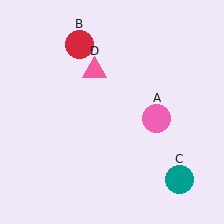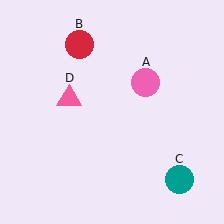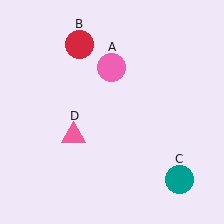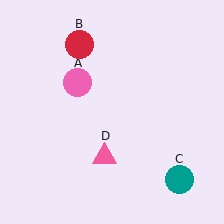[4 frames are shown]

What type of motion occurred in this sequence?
The pink circle (object A), pink triangle (object D) rotated counterclockwise around the center of the scene.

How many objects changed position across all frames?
2 objects changed position: pink circle (object A), pink triangle (object D).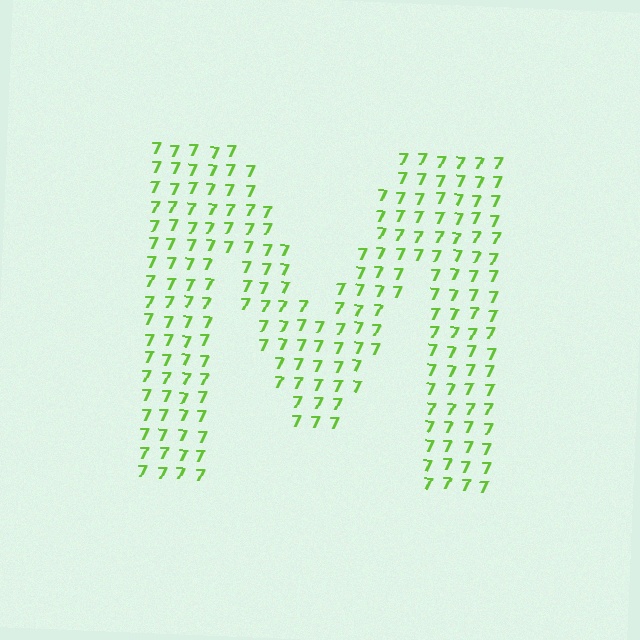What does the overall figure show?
The overall figure shows the letter M.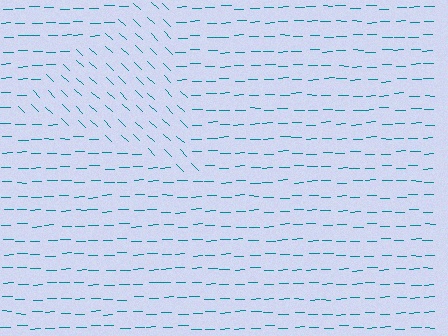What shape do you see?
I see a triangle.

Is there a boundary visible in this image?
Yes, there is a texture boundary formed by a change in line orientation.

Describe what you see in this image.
The image is filled with small teal line segments. A triangle region in the image has lines oriented differently from the surrounding lines, creating a visible texture boundary.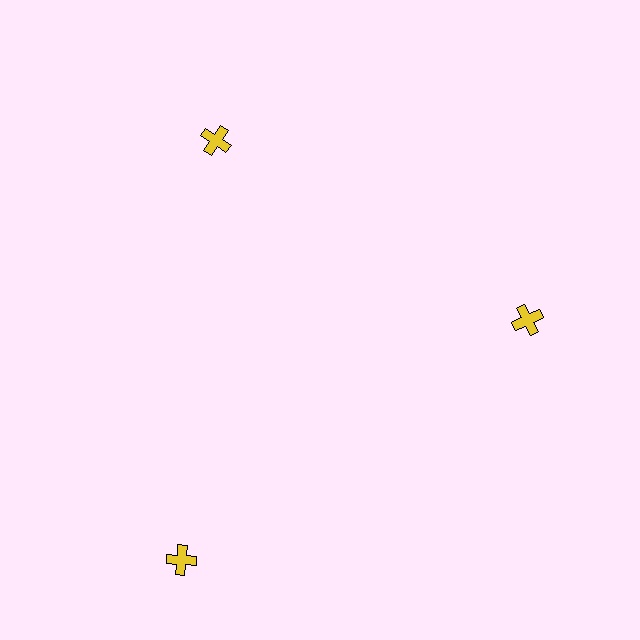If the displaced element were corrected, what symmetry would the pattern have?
It would have 3-fold rotational symmetry — the pattern would map onto itself every 120 degrees.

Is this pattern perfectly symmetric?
No. The 3 yellow crosses are arranged in a ring, but one element near the 7 o'clock position is pushed outward from the center, breaking the 3-fold rotational symmetry.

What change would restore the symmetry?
The symmetry would be restored by moving it inward, back onto the ring so that all 3 crosses sit at equal angles and equal distance from the center.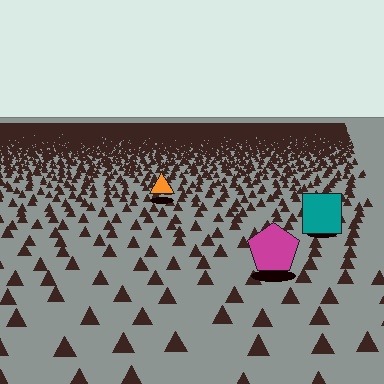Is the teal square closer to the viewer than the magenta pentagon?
No. The magenta pentagon is closer — you can tell from the texture gradient: the ground texture is coarser near it.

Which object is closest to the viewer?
The magenta pentagon is closest. The texture marks near it are larger and more spread out.